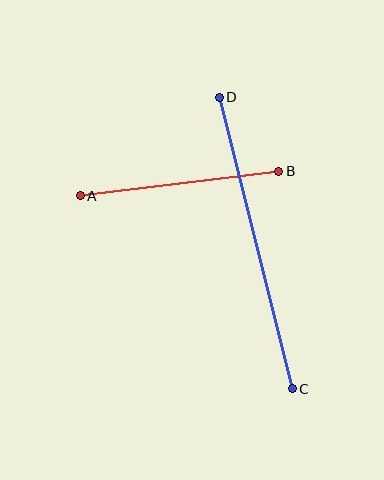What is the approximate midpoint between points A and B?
The midpoint is at approximately (180, 183) pixels.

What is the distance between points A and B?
The distance is approximately 200 pixels.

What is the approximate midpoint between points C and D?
The midpoint is at approximately (256, 243) pixels.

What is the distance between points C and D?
The distance is approximately 300 pixels.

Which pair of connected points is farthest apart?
Points C and D are farthest apart.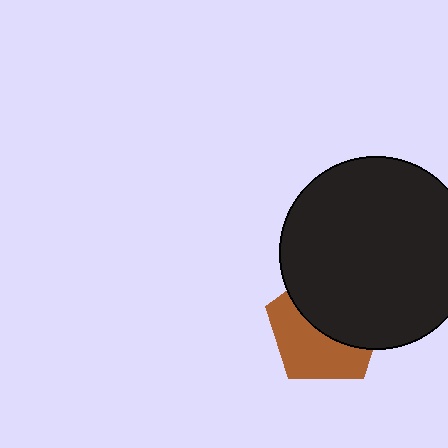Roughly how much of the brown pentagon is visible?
About half of it is visible (roughly 48%).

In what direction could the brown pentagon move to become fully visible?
The brown pentagon could move down. That would shift it out from behind the black circle entirely.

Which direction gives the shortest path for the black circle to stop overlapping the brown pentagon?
Moving up gives the shortest separation.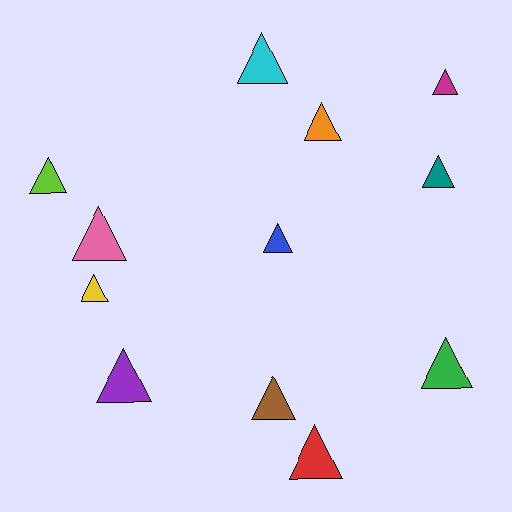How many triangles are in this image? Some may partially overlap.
There are 12 triangles.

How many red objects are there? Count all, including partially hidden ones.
There is 1 red object.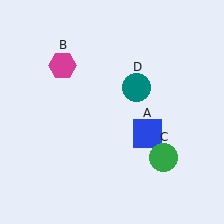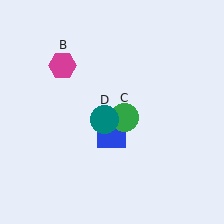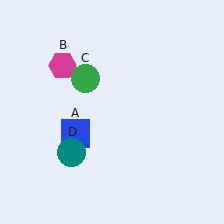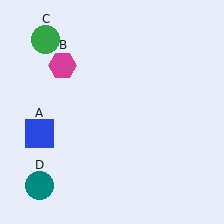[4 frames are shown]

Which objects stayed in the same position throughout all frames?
Magenta hexagon (object B) remained stationary.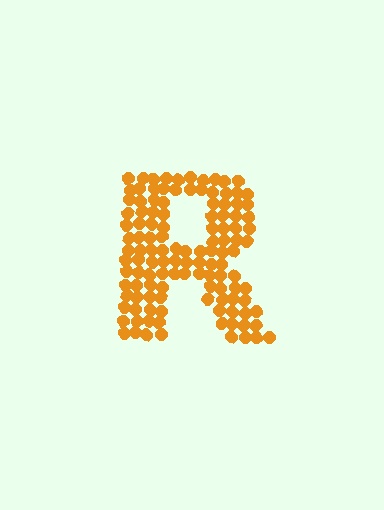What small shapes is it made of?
It is made of small circles.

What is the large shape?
The large shape is the letter R.